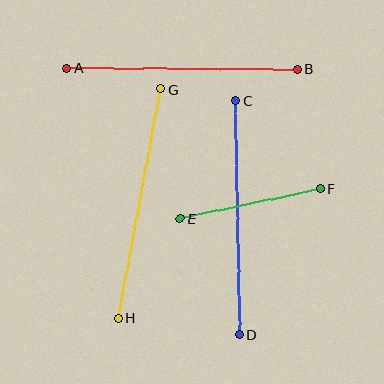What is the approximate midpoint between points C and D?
The midpoint is at approximately (237, 218) pixels.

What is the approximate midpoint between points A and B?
The midpoint is at approximately (182, 69) pixels.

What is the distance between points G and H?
The distance is approximately 233 pixels.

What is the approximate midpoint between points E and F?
The midpoint is at approximately (250, 204) pixels.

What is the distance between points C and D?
The distance is approximately 234 pixels.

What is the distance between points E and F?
The distance is approximately 143 pixels.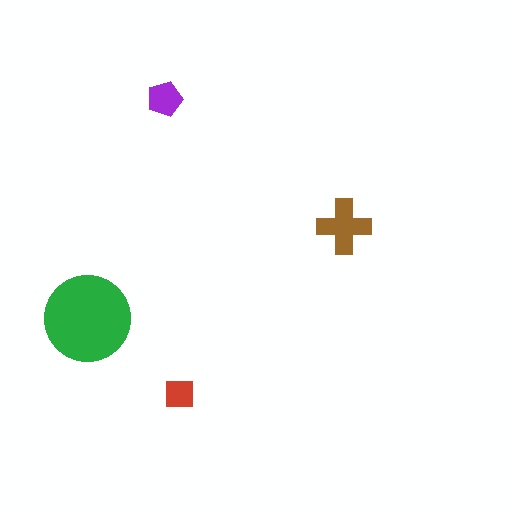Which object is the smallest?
The red square.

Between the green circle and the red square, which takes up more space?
The green circle.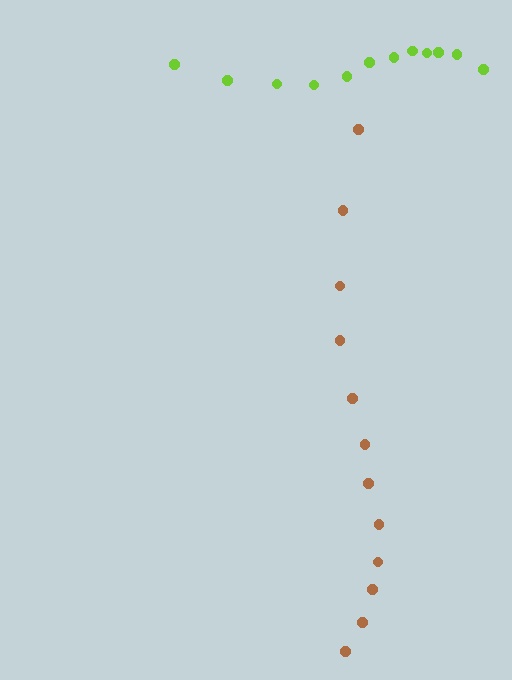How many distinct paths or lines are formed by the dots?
There are 2 distinct paths.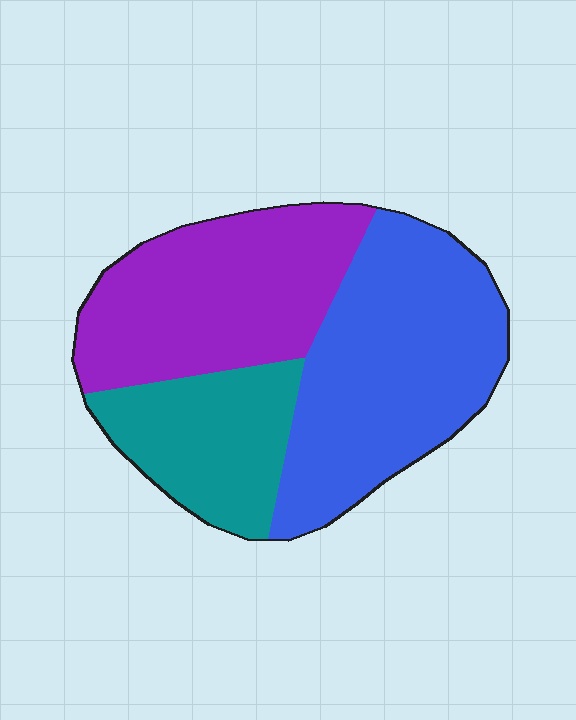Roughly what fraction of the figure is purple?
Purple covers around 35% of the figure.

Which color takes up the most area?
Blue, at roughly 40%.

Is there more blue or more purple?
Blue.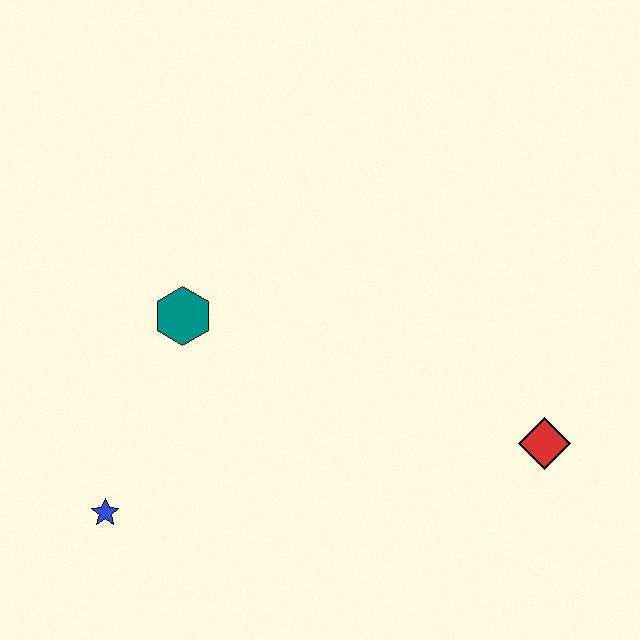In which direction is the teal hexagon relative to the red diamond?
The teal hexagon is to the left of the red diamond.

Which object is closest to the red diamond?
The teal hexagon is closest to the red diamond.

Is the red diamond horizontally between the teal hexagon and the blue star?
No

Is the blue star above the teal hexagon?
No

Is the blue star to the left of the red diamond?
Yes